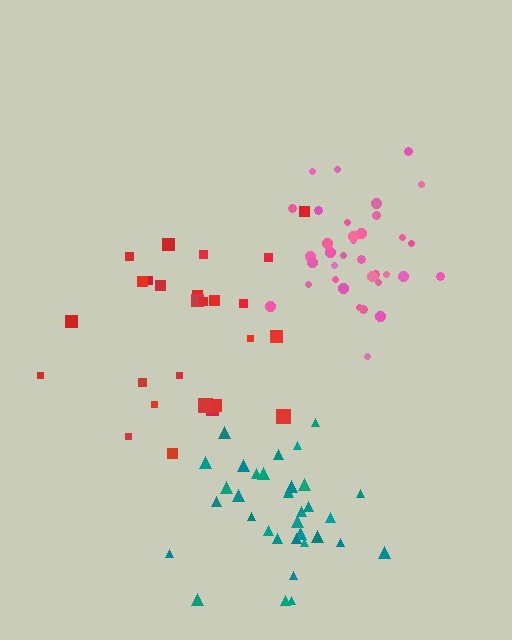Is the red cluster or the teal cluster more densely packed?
Teal.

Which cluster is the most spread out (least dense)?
Red.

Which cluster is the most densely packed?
Pink.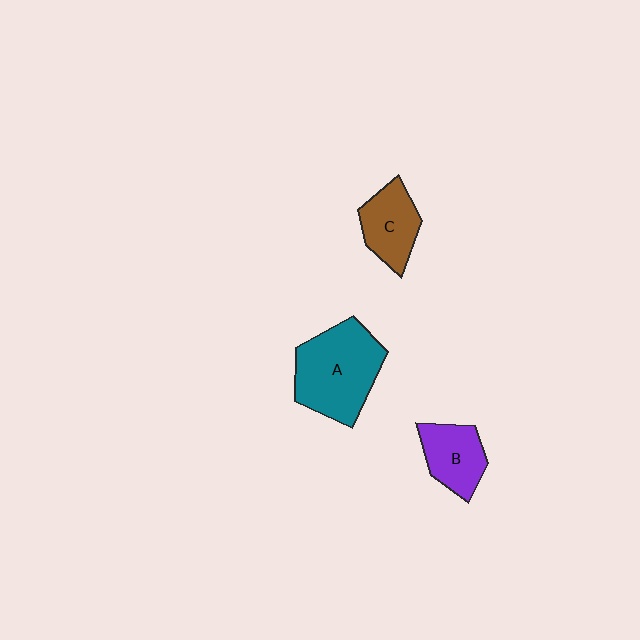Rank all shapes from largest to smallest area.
From largest to smallest: A (teal), C (brown), B (purple).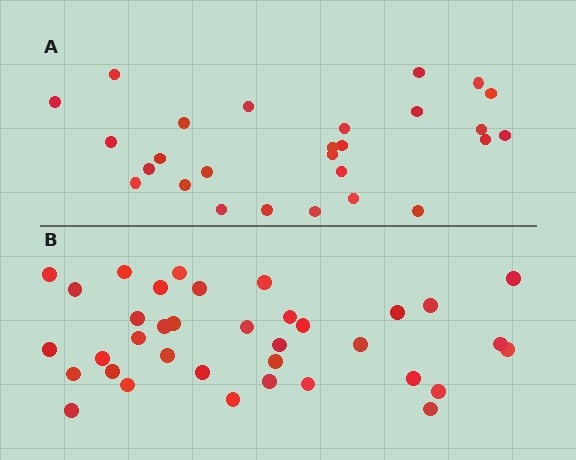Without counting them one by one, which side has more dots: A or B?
Region B (the bottom region) has more dots.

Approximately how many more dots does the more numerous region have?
Region B has roughly 8 or so more dots than region A.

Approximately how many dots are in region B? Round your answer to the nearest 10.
About 40 dots. (The exact count is 36, which rounds to 40.)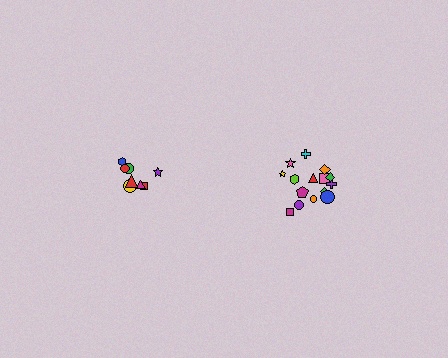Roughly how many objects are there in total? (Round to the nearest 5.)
Roughly 25 objects in total.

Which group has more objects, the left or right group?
The right group.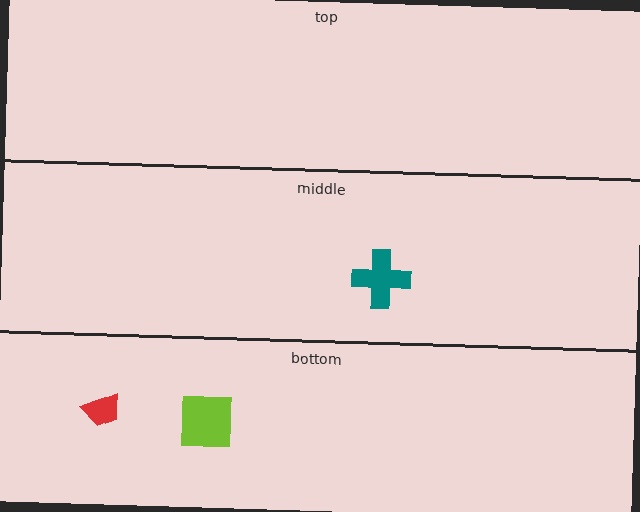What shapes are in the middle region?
The teal cross.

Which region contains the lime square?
The bottom region.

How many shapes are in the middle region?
1.